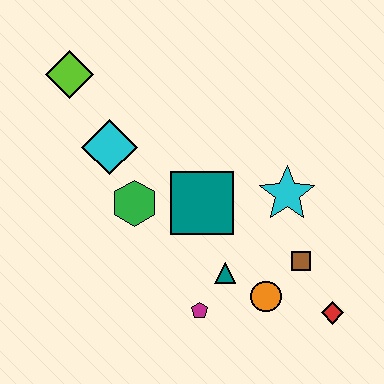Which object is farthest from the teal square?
The lime diamond is farthest from the teal square.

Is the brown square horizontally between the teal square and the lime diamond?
No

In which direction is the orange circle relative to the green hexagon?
The orange circle is to the right of the green hexagon.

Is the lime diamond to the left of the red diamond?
Yes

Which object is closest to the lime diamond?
The cyan diamond is closest to the lime diamond.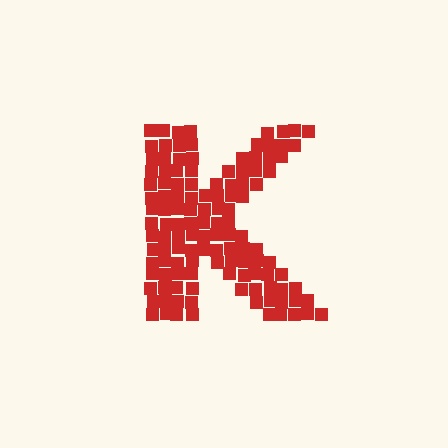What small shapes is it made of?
It is made of small squares.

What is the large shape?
The large shape is the letter K.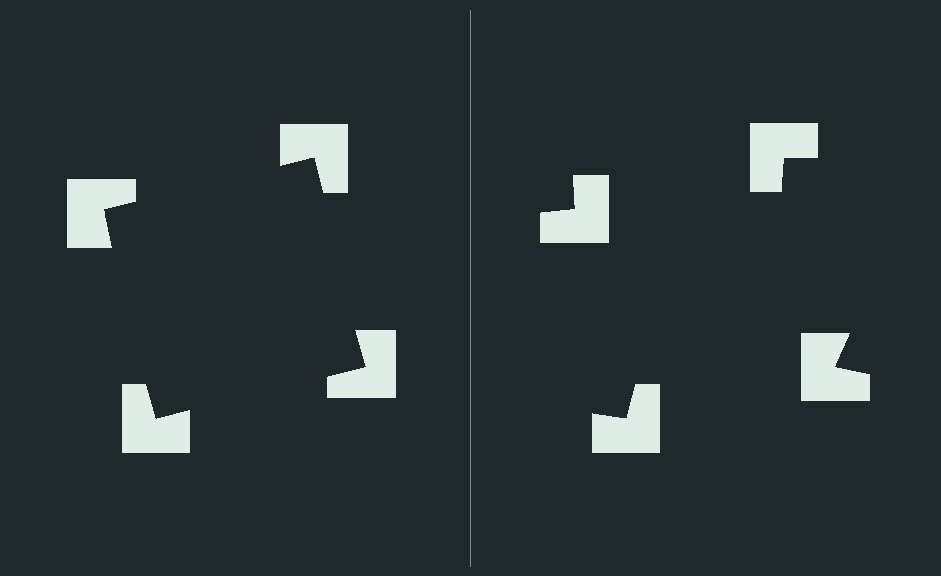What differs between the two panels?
The notched squares are positioned identically on both sides; only the wedge orientations differ. On the left they align to a square; on the right they are misaligned.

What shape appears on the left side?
An illusory square.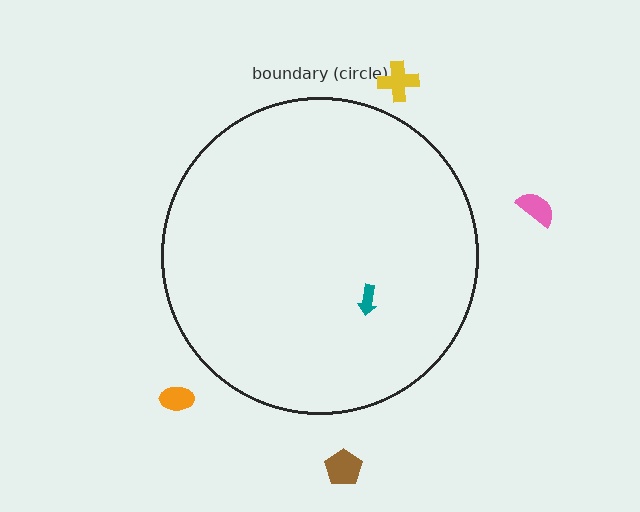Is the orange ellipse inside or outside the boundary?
Outside.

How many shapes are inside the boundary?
1 inside, 4 outside.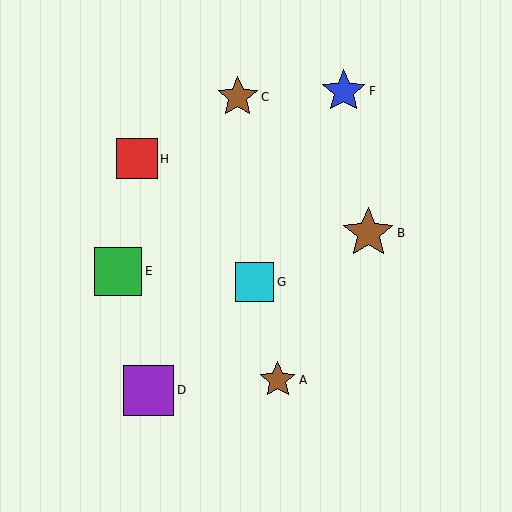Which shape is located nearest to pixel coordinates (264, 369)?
The brown star (labeled A) at (278, 380) is nearest to that location.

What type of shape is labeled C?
Shape C is a brown star.